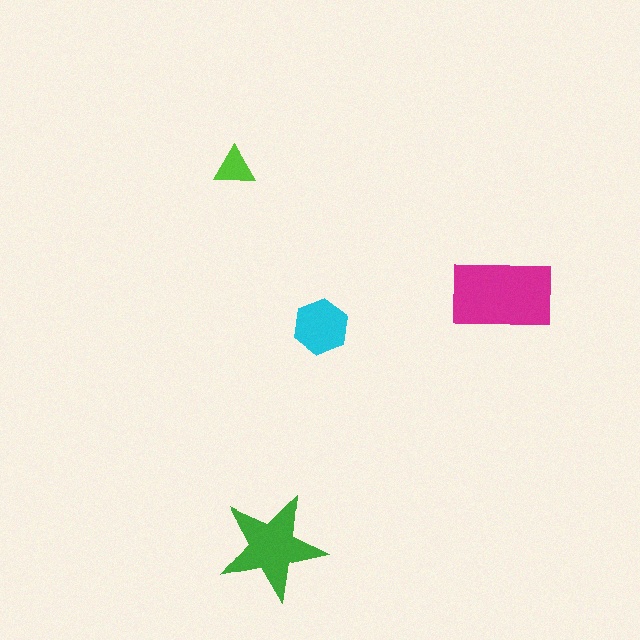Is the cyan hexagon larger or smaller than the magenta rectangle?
Smaller.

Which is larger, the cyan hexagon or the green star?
The green star.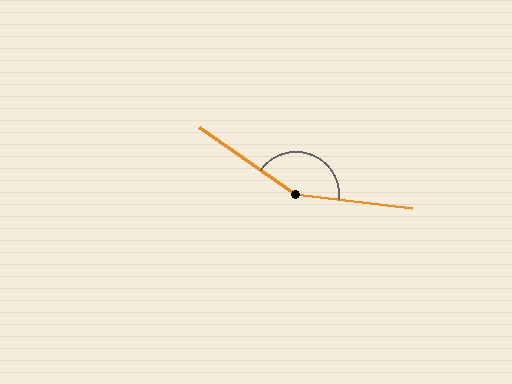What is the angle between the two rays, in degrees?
Approximately 152 degrees.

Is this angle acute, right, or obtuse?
It is obtuse.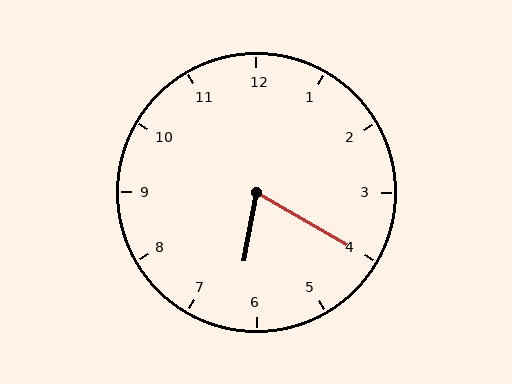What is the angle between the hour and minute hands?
Approximately 70 degrees.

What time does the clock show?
6:20.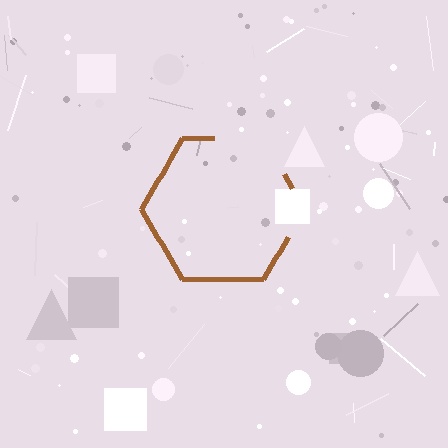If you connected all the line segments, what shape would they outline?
They would outline a hexagon.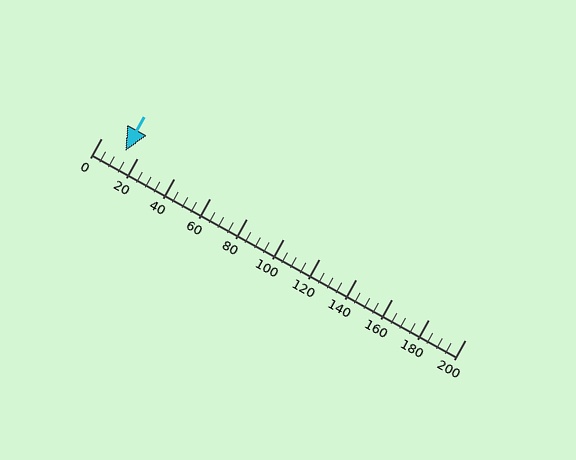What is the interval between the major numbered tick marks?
The major tick marks are spaced 20 units apart.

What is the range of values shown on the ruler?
The ruler shows values from 0 to 200.